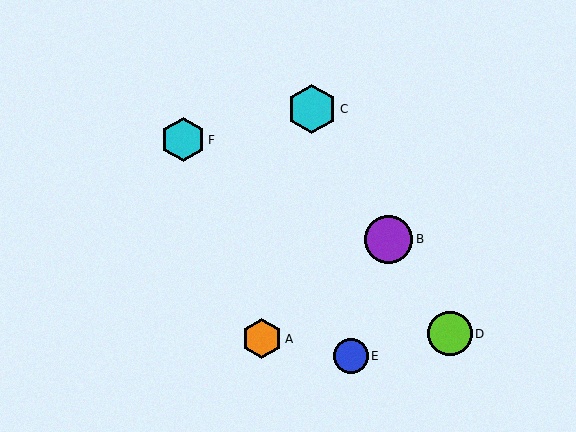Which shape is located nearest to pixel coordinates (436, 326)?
The lime circle (labeled D) at (450, 334) is nearest to that location.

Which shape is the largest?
The cyan hexagon (labeled C) is the largest.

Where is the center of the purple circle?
The center of the purple circle is at (389, 239).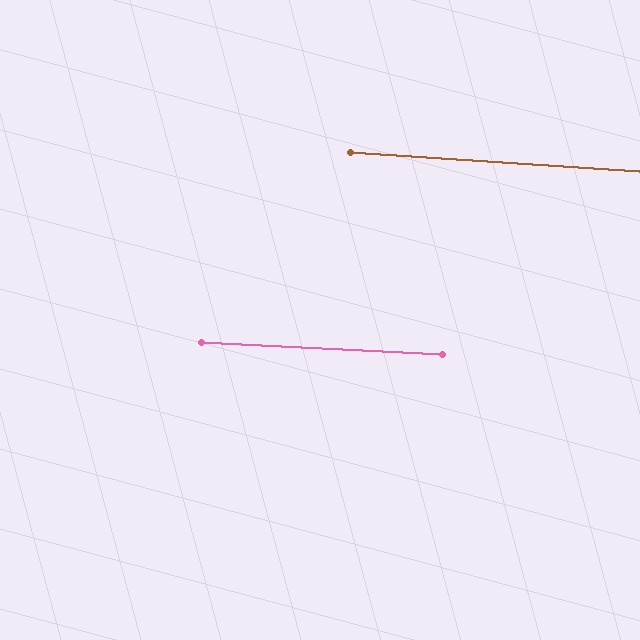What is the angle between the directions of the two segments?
Approximately 1 degree.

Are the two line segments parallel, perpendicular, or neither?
Parallel — their directions differ by only 0.9°.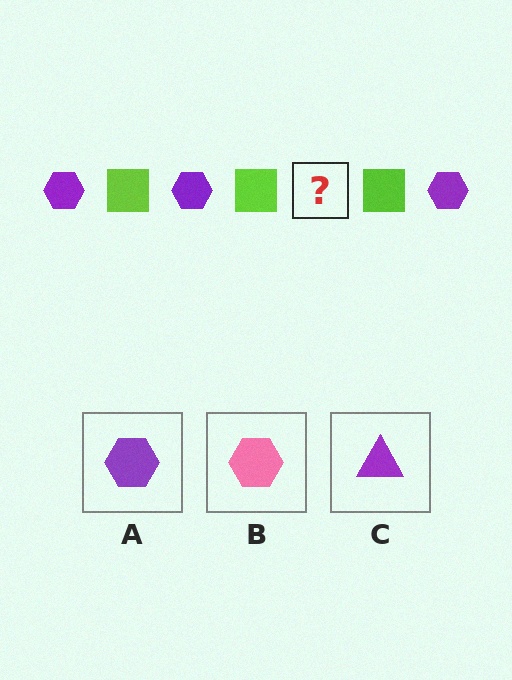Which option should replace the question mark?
Option A.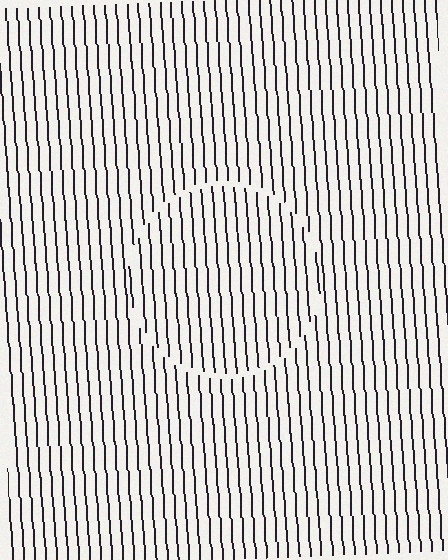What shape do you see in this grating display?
An illusory circle. The interior of the shape contains the same grating, shifted by half a period — the contour is defined by the phase discontinuity where line-ends from the inner and outer gratings abut.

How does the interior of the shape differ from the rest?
The interior of the shape contains the same grating, shifted by half a period — the contour is defined by the phase discontinuity where line-ends from the inner and outer gratings abut.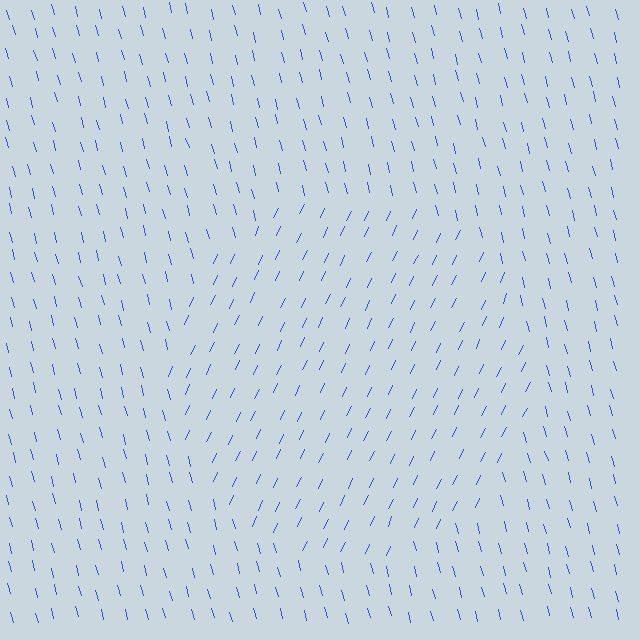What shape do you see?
I see a circle.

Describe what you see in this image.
The image is filled with small blue line segments. A circle region in the image has lines oriented differently from the surrounding lines, creating a visible texture boundary.